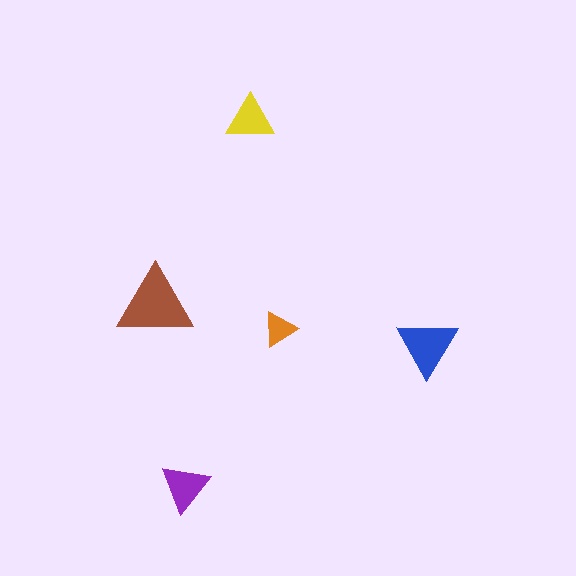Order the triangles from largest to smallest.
the brown one, the blue one, the purple one, the yellow one, the orange one.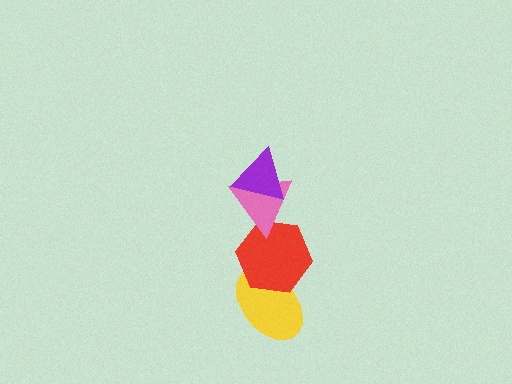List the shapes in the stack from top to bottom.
From top to bottom: the purple triangle, the pink triangle, the red hexagon, the yellow ellipse.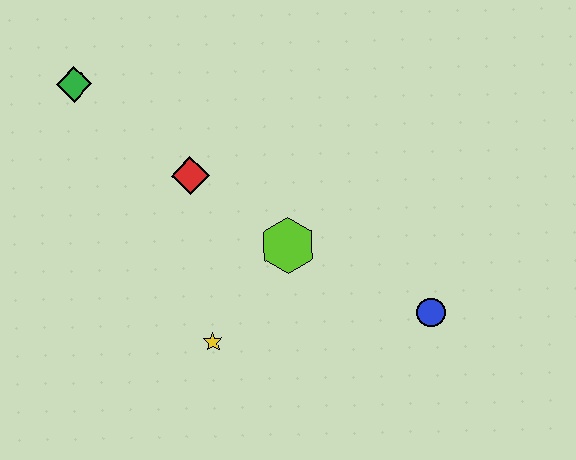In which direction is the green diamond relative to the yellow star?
The green diamond is above the yellow star.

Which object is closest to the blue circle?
The lime hexagon is closest to the blue circle.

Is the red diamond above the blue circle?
Yes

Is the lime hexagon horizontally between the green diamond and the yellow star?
No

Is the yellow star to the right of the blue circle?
No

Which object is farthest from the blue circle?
The green diamond is farthest from the blue circle.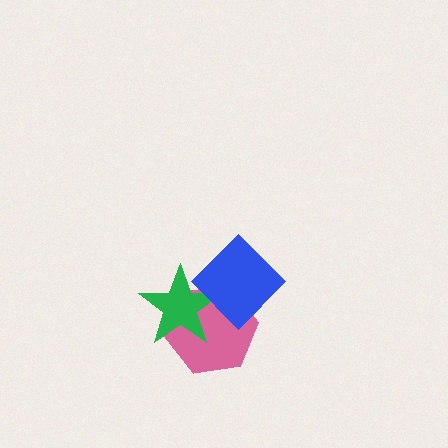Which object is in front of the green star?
The blue diamond is in front of the green star.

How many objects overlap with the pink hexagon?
2 objects overlap with the pink hexagon.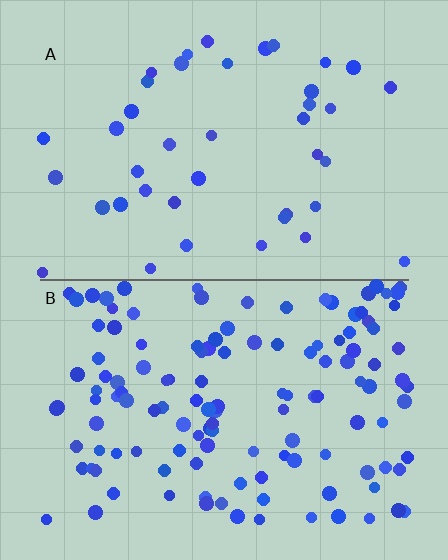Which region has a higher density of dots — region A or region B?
B (the bottom).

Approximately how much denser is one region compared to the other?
Approximately 3.2× — region B over region A.